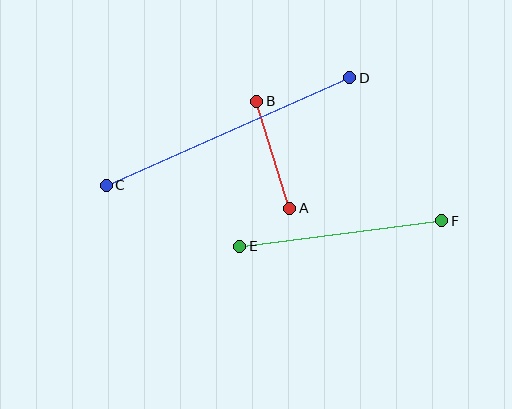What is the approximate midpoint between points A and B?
The midpoint is at approximately (273, 155) pixels.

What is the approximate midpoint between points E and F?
The midpoint is at approximately (341, 234) pixels.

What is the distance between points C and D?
The distance is approximately 266 pixels.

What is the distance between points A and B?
The distance is approximately 112 pixels.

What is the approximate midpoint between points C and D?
The midpoint is at approximately (228, 132) pixels.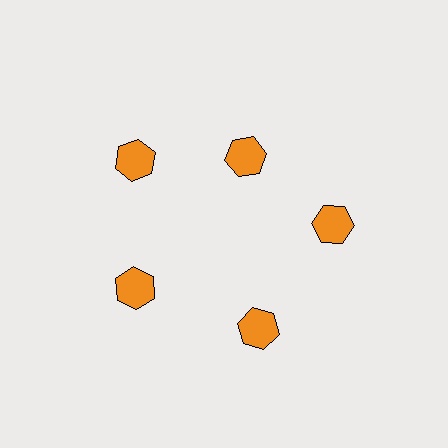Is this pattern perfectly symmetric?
No. The 5 orange hexagons are arranged in a ring, but one element near the 1 o'clock position is pulled inward toward the center, breaking the 5-fold rotational symmetry.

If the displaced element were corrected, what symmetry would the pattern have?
It would have 5-fold rotational symmetry — the pattern would map onto itself every 72 degrees.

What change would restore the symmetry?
The symmetry would be restored by moving it outward, back onto the ring so that all 5 hexagons sit at equal angles and equal distance from the center.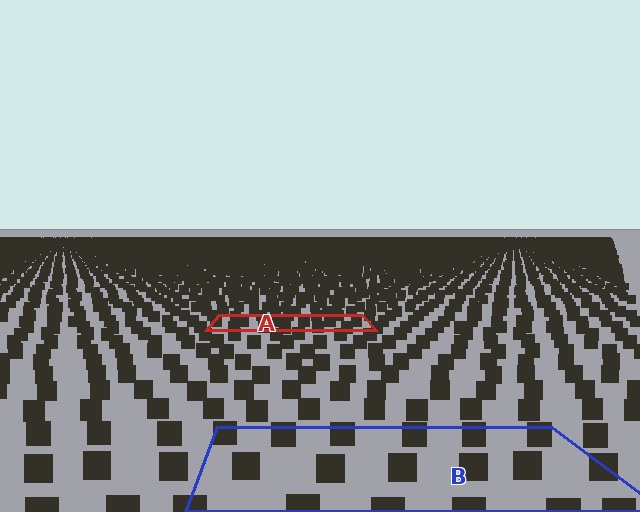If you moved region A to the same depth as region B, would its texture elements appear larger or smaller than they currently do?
They would appear larger. At a closer depth, the same texture elements are projected at a bigger on-screen size.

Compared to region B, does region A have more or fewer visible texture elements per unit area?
Region A has more texture elements per unit area — they are packed more densely because it is farther away.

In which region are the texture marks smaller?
The texture marks are smaller in region A, because it is farther away.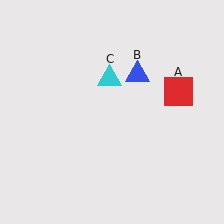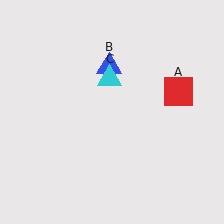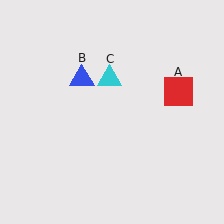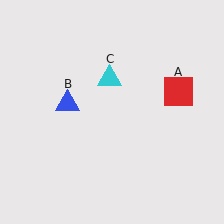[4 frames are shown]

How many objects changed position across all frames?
1 object changed position: blue triangle (object B).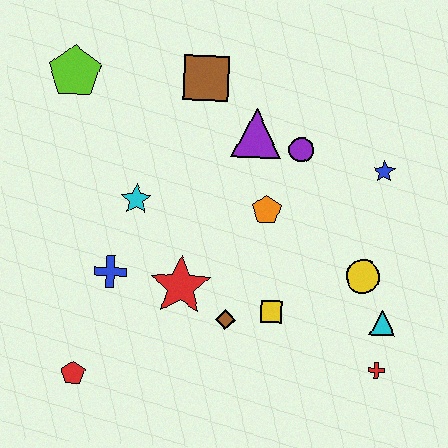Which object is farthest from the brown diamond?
The lime pentagon is farthest from the brown diamond.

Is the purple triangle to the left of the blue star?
Yes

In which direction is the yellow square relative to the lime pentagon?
The yellow square is below the lime pentagon.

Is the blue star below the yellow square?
No